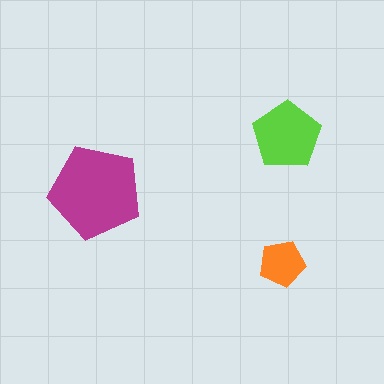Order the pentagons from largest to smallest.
the magenta one, the lime one, the orange one.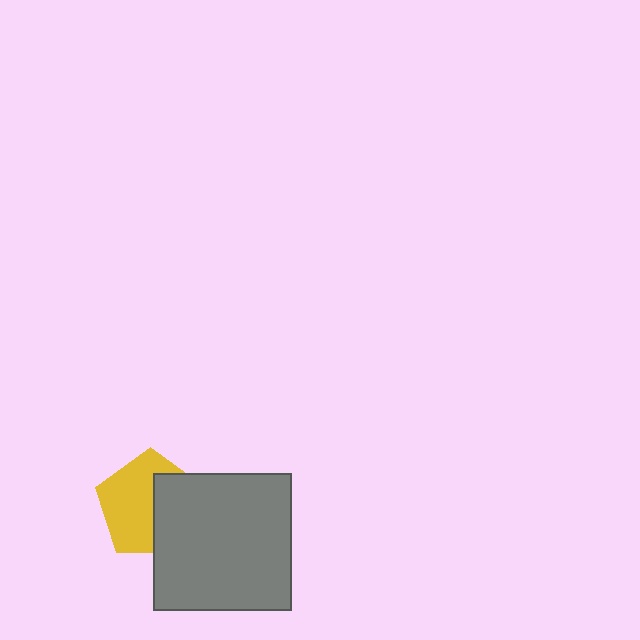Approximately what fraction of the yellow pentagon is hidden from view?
Roughly 41% of the yellow pentagon is hidden behind the gray square.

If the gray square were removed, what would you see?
You would see the complete yellow pentagon.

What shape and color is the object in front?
The object in front is a gray square.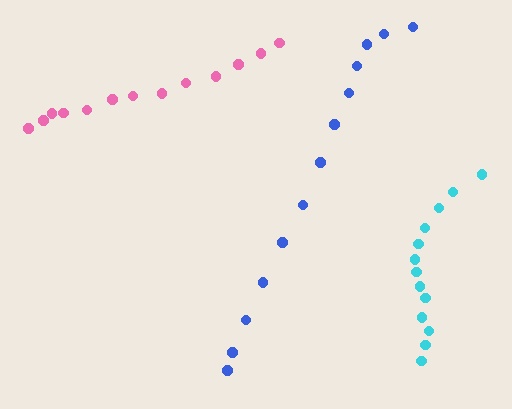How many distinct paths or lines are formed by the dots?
There are 3 distinct paths.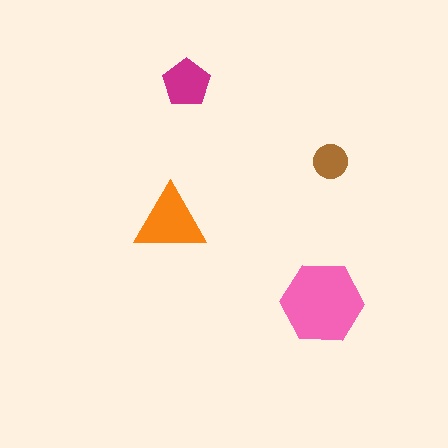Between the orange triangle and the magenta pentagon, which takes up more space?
The orange triangle.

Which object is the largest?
The pink hexagon.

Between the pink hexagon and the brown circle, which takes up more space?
The pink hexagon.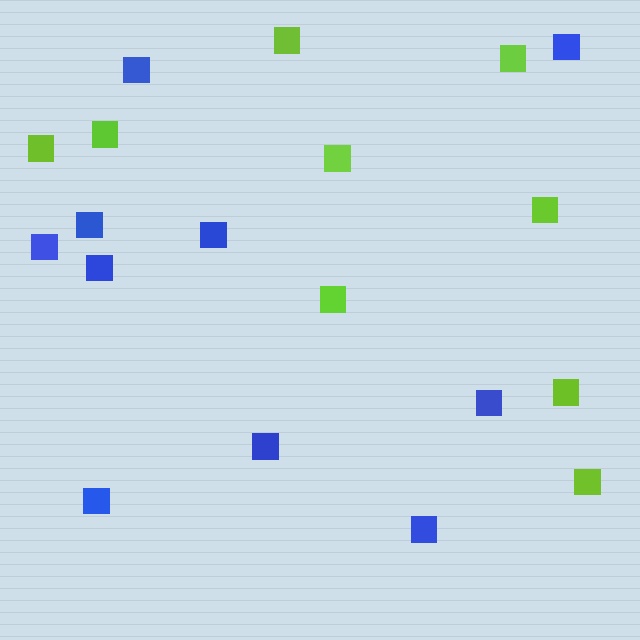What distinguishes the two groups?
There are 2 groups: one group of lime squares (9) and one group of blue squares (10).